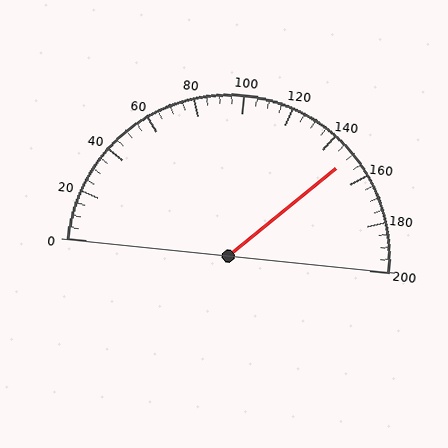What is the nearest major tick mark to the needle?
The nearest major tick mark is 160.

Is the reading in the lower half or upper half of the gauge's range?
The reading is in the upper half of the range (0 to 200).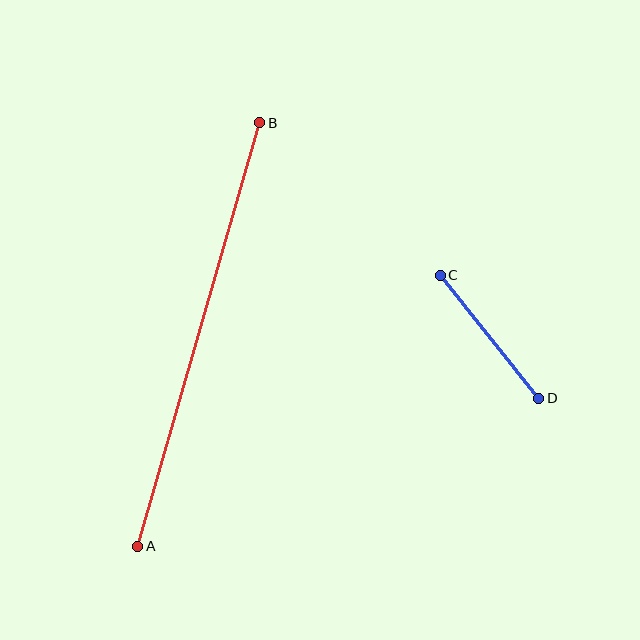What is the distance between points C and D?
The distance is approximately 157 pixels.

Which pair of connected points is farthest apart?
Points A and B are farthest apart.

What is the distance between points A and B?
The distance is approximately 440 pixels.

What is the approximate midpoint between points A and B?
The midpoint is at approximately (199, 335) pixels.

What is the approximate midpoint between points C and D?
The midpoint is at approximately (489, 337) pixels.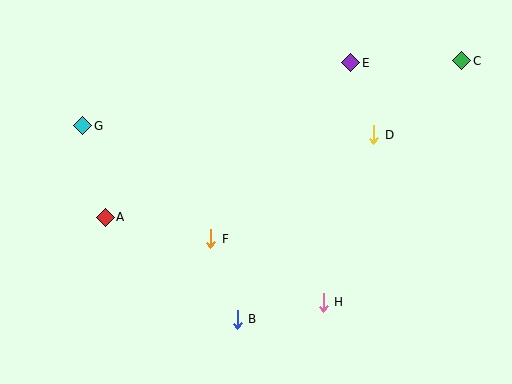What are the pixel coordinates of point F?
Point F is at (211, 239).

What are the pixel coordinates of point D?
Point D is at (374, 135).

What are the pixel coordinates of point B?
Point B is at (237, 319).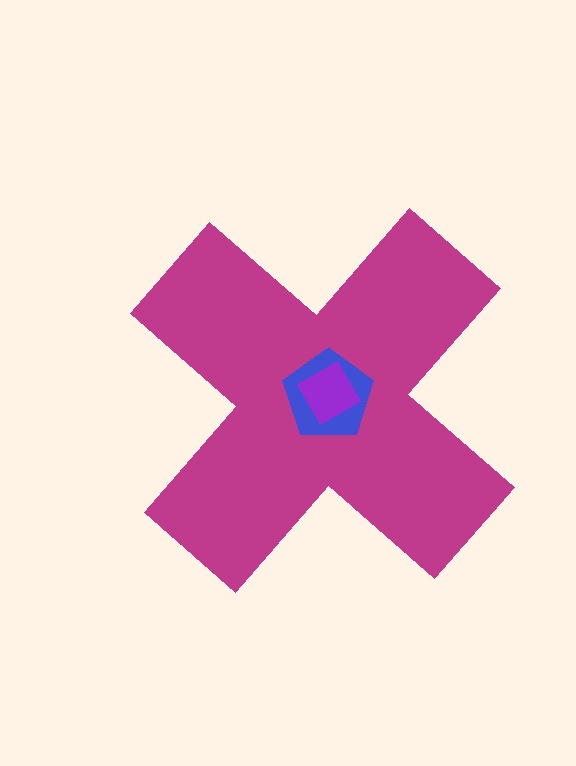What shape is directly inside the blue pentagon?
The purple square.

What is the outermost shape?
The magenta cross.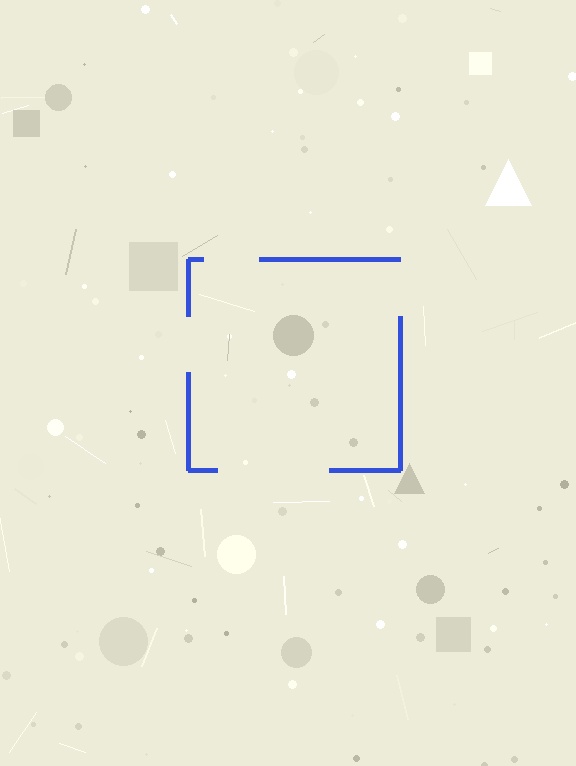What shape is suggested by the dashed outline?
The dashed outline suggests a square.